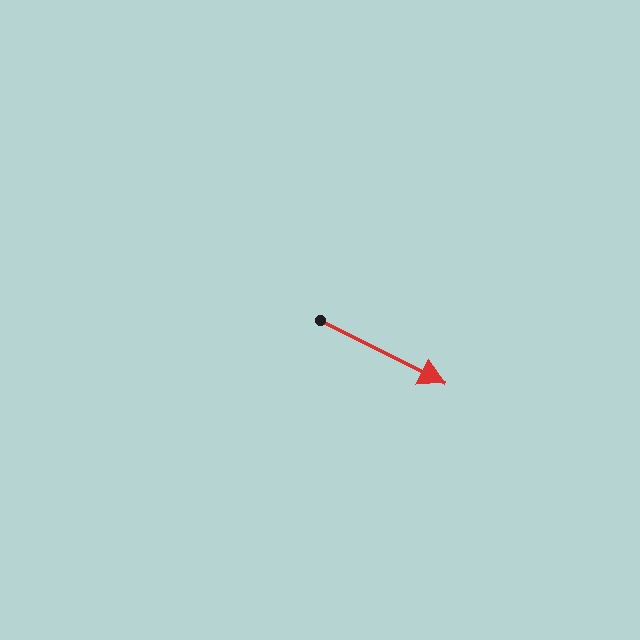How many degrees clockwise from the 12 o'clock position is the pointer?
Approximately 117 degrees.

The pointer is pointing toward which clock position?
Roughly 4 o'clock.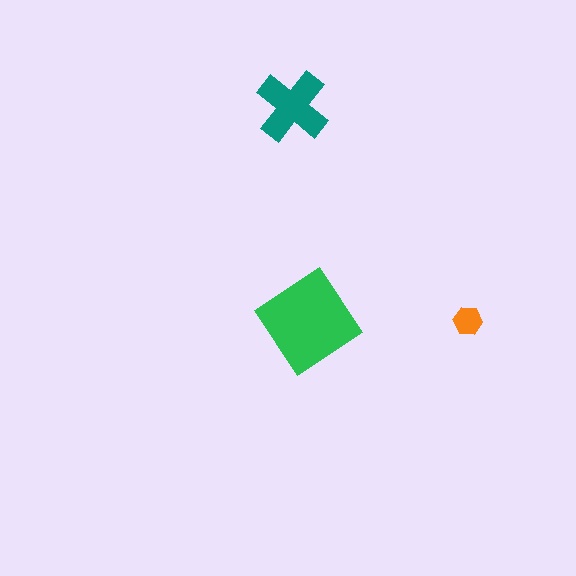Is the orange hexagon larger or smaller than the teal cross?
Smaller.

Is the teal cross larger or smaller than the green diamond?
Smaller.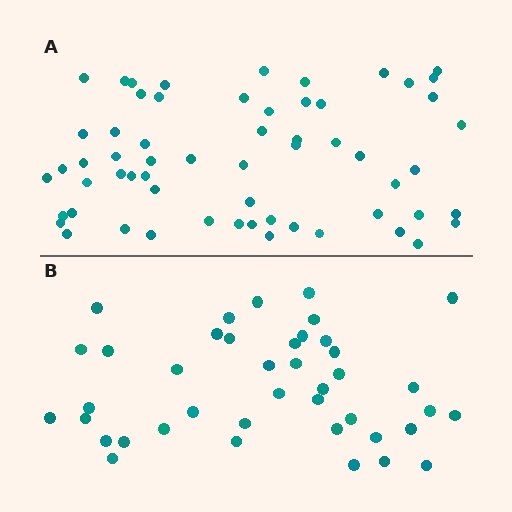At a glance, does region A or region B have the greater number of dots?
Region A (the top region) has more dots.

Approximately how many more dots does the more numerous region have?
Region A has approximately 20 more dots than region B.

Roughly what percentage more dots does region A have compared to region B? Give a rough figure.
About 45% more.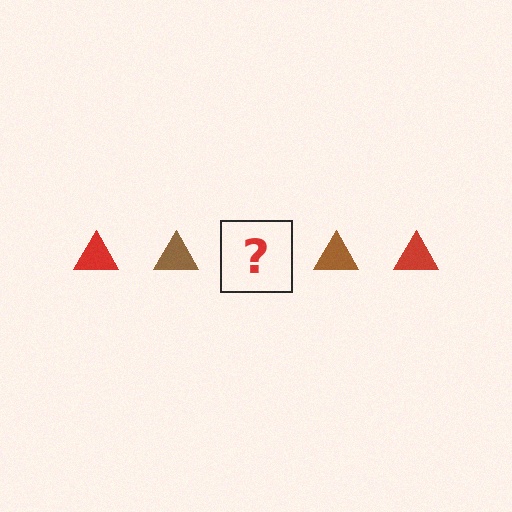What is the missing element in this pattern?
The missing element is a red triangle.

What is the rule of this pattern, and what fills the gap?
The rule is that the pattern cycles through red, brown triangles. The gap should be filled with a red triangle.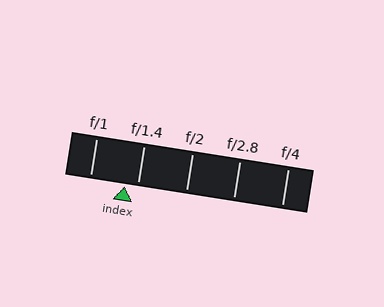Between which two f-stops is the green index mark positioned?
The index mark is between f/1 and f/1.4.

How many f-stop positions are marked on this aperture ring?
There are 5 f-stop positions marked.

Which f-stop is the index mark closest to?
The index mark is closest to f/1.4.